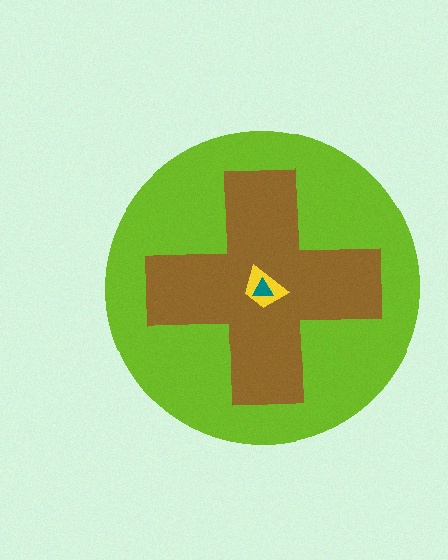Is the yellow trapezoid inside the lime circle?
Yes.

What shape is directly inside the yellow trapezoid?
The teal triangle.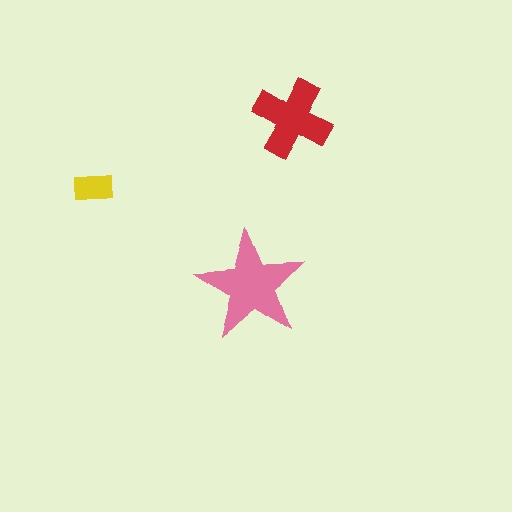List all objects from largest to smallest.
The pink star, the red cross, the yellow rectangle.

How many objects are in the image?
There are 3 objects in the image.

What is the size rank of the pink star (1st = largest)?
1st.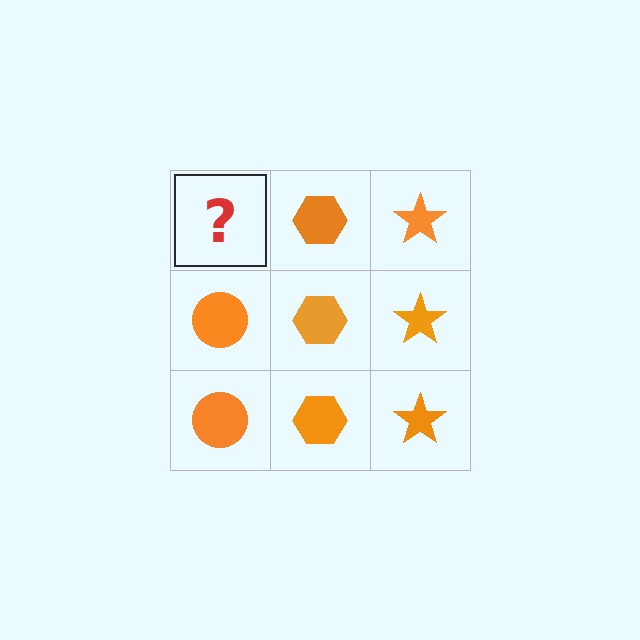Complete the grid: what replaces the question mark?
The question mark should be replaced with an orange circle.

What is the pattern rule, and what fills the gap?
The rule is that each column has a consistent shape. The gap should be filled with an orange circle.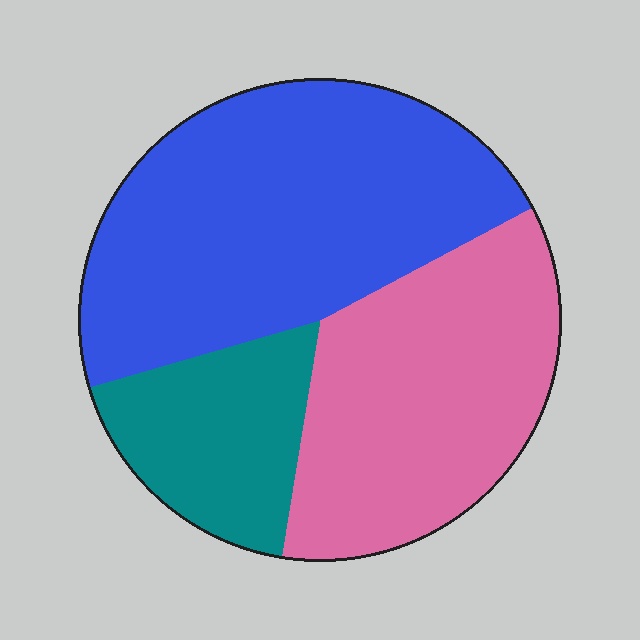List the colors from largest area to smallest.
From largest to smallest: blue, pink, teal.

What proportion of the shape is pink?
Pink covers 35% of the shape.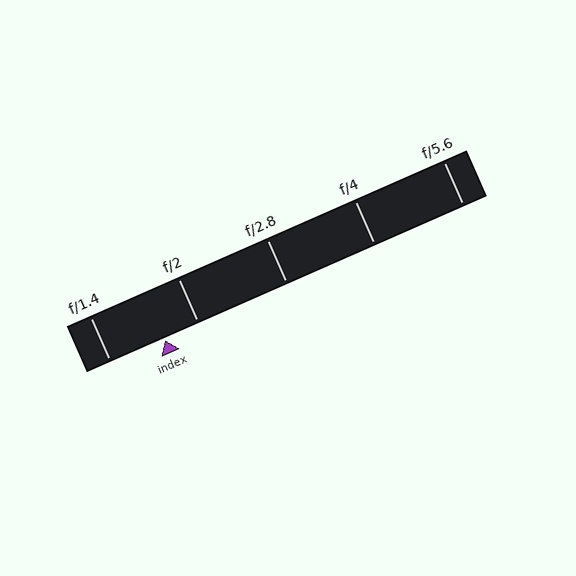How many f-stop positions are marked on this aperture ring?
There are 5 f-stop positions marked.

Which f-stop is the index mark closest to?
The index mark is closest to f/2.